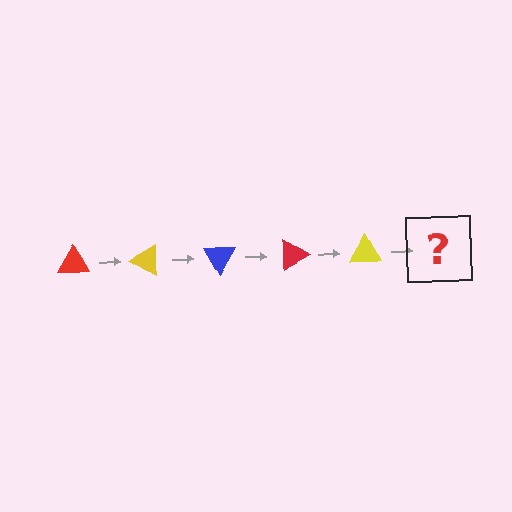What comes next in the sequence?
The next element should be a blue triangle, rotated 150 degrees from the start.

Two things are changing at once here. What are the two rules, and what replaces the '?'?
The two rules are that it rotates 30 degrees each step and the color cycles through red, yellow, and blue. The '?' should be a blue triangle, rotated 150 degrees from the start.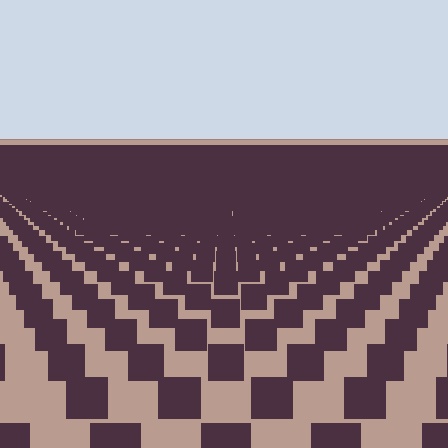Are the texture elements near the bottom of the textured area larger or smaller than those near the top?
Larger. Near the bottom, elements are closer to the viewer and appear at a bigger on-screen size.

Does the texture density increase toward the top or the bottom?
Density increases toward the top.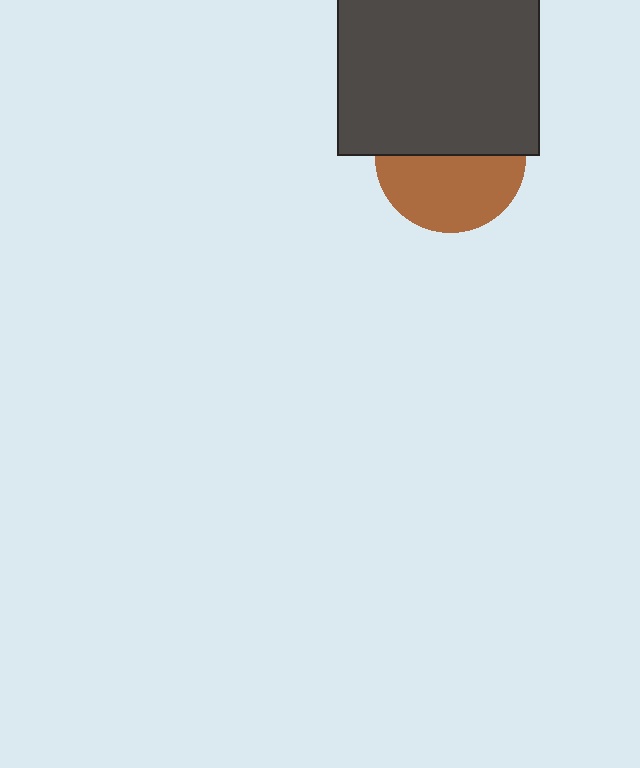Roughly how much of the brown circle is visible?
About half of it is visible (roughly 52%).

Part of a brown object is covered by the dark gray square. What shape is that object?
It is a circle.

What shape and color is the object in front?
The object in front is a dark gray square.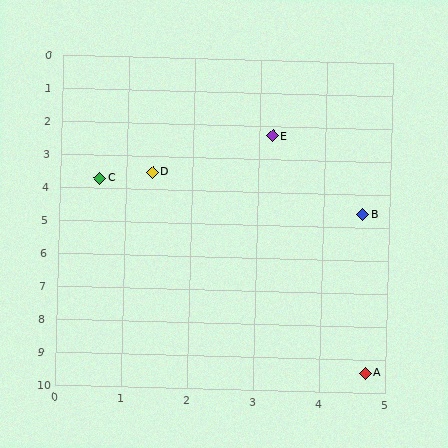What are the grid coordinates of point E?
Point E is at approximately (3.2, 2.3).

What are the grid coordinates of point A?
Point A is at approximately (4.7, 9.4).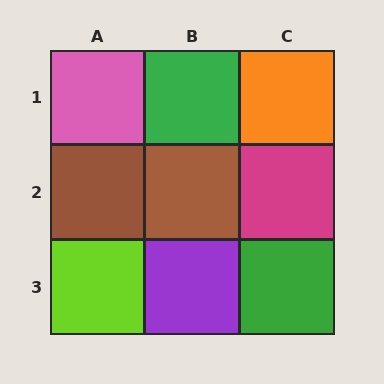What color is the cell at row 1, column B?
Green.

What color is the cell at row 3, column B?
Purple.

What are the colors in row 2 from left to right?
Brown, brown, magenta.